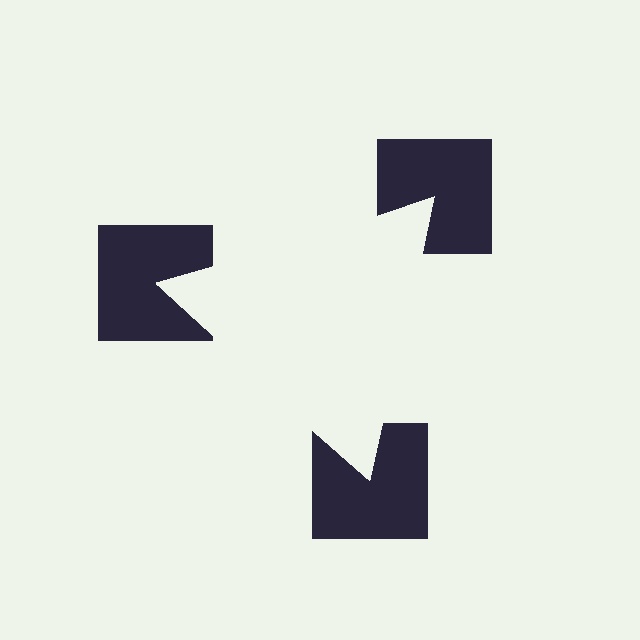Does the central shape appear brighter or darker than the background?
It typically appears slightly brighter than the background, even though no actual brightness change is drawn.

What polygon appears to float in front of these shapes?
An illusory triangle — its edges are inferred from the aligned wedge cuts in the notched squares, not physically drawn.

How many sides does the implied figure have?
3 sides.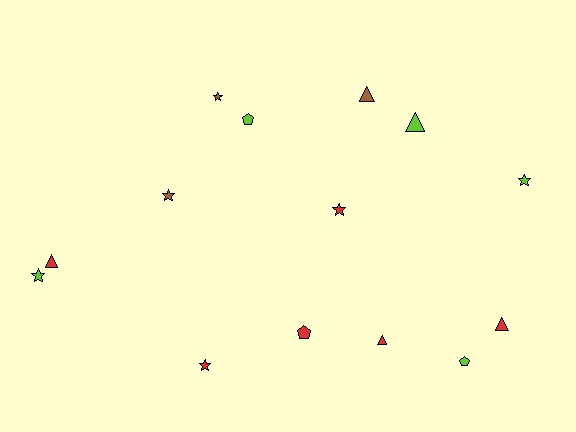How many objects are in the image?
There are 14 objects.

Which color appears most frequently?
Red, with 6 objects.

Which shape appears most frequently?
Star, with 6 objects.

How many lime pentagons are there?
There are 2 lime pentagons.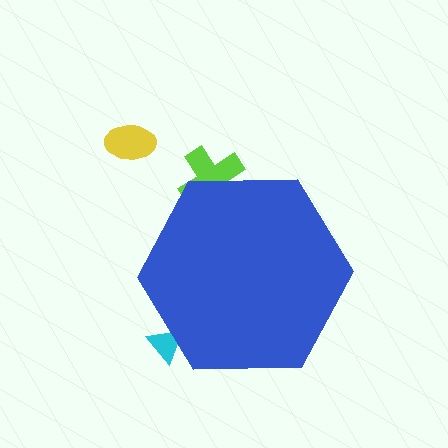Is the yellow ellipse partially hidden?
No, the yellow ellipse is fully visible.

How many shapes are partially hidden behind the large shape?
2 shapes are partially hidden.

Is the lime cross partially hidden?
Yes, the lime cross is partially hidden behind the blue hexagon.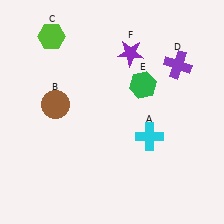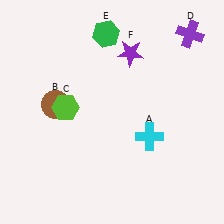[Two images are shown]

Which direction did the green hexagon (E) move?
The green hexagon (E) moved up.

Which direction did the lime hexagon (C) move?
The lime hexagon (C) moved down.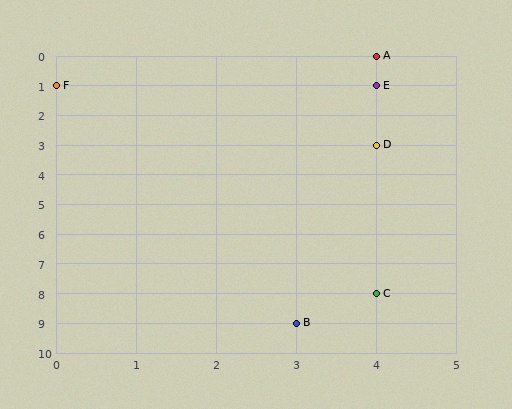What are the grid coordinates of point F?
Point F is at grid coordinates (0, 1).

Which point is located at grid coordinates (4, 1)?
Point E is at (4, 1).